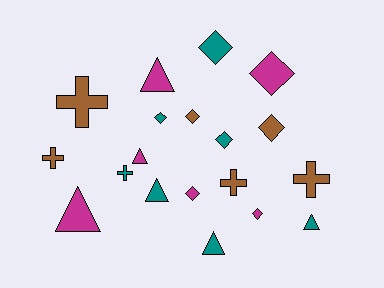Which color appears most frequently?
Teal, with 7 objects.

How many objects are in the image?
There are 19 objects.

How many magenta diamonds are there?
There are 3 magenta diamonds.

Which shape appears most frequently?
Diamond, with 8 objects.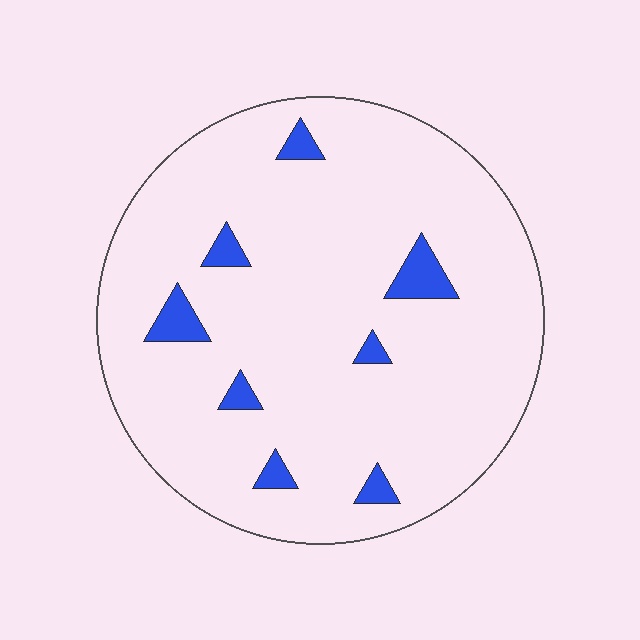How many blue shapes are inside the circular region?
8.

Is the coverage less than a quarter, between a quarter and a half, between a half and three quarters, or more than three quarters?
Less than a quarter.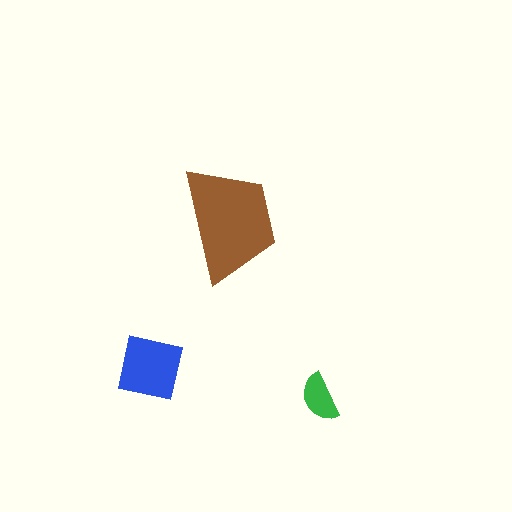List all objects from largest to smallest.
The brown trapezoid, the blue square, the green semicircle.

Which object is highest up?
The brown trapezoid is topmost.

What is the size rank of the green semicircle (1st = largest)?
3rd.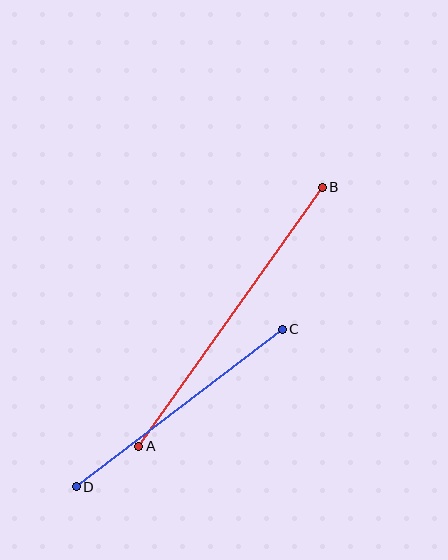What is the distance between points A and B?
The distance is approximately 318 pixels.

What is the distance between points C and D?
The distance is approximately 259 pixels.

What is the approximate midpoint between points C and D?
The midpoint is at approximately (179, 408) pixels.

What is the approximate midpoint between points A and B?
The midpoint is at approximately (231, 317) pixels.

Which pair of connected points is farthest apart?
Points A and B are farthest apart.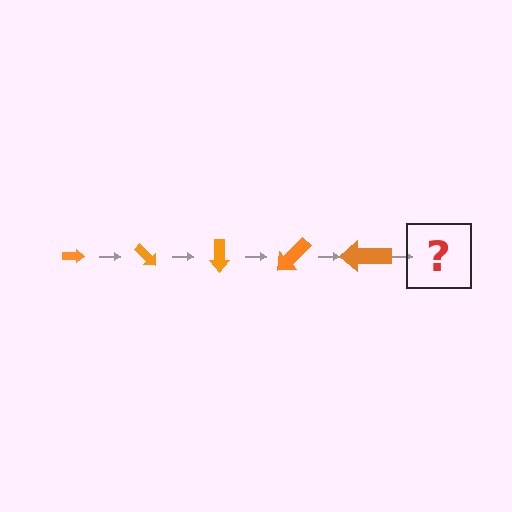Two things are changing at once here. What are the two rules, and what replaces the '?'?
The two rules are that the arrow grows larger each step and it rotates 45 degrees each step. The '?' should be an arrow, larger than the previous one and rotated 225 degrees from the start.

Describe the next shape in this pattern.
It should be an arrow, larger than the previous one and rotated 225 degrees from the start.